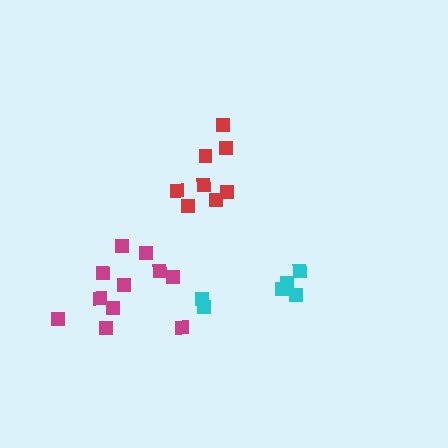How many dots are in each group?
Group 1: 8 dots, Group 2: 11 dots, Group 3: 6 dots (25 total).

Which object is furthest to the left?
The magenta cluster is leftmost.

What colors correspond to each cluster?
The clusters are colored: red, magenta, cyan.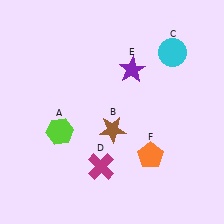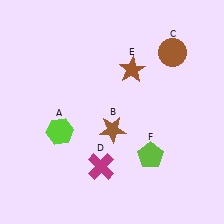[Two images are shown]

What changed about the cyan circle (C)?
In Image 1, C is cyan. In Image 2, it changed to brown.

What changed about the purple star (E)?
In Image 1, E is purple. In Image 2, it changed to brown.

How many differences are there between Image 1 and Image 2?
There are 3 differences between the two images.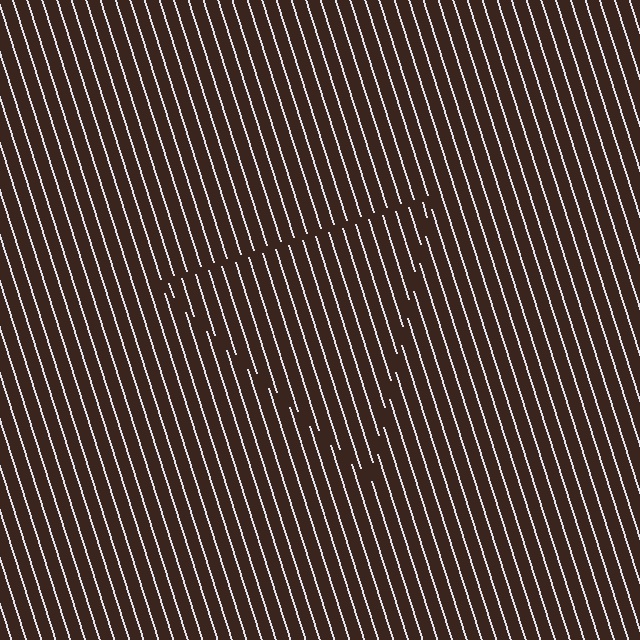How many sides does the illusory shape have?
3 sides — the line-ends trace a triangle.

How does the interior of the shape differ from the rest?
The interior of the shape contains the same grating, shifted by half a period — the contour is defined by the phase discontinuity where line-ends from the inner and outer gratings abut.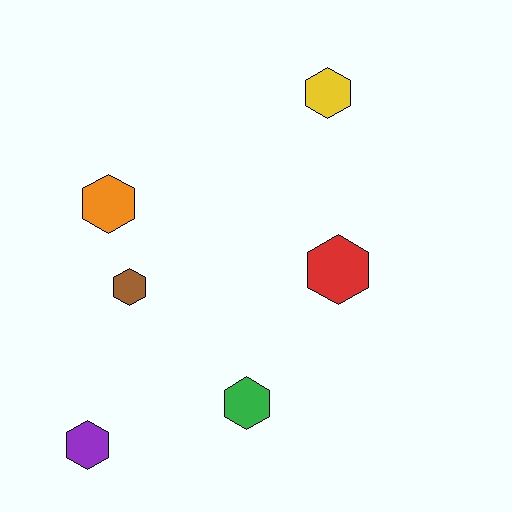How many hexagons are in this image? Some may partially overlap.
There are 6 hexagons.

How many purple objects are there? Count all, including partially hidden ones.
There is 1 purple object.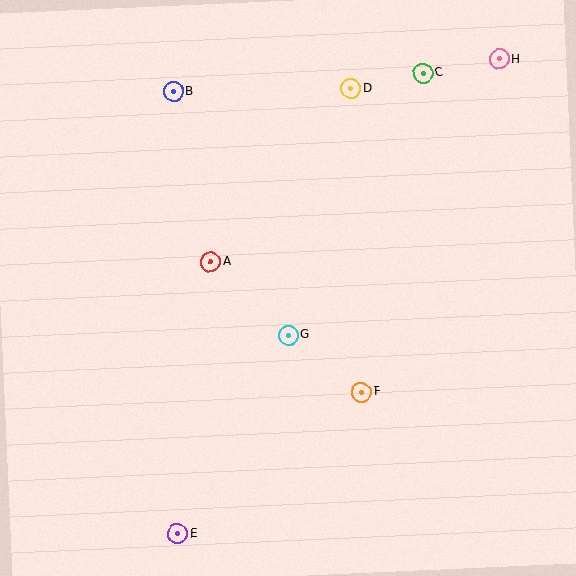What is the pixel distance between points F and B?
The distance between F and B is 354 pixels.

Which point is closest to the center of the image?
Point G at (288, 335) is closest to the center.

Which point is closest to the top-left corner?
Point B is closest to the top-left corner.